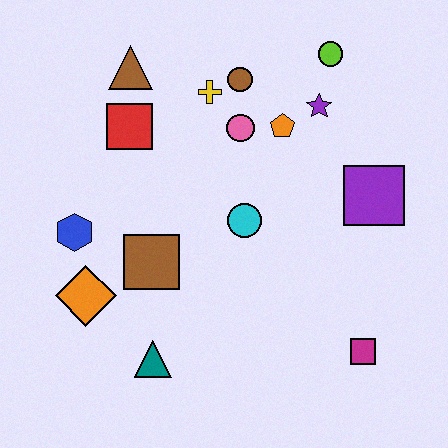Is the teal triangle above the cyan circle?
No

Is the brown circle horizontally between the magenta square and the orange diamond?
Yes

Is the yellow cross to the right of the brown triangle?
Yes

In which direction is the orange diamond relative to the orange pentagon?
The orange diamond is to the left of the orange pentagon.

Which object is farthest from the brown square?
The lime circle is farthest from the brown square.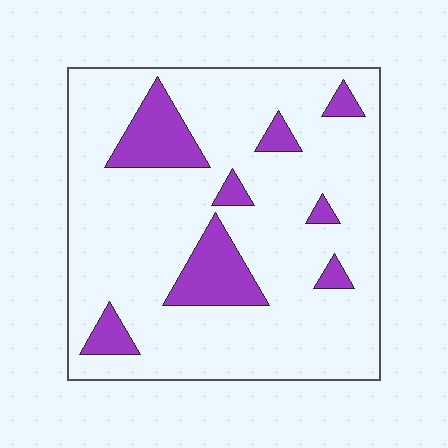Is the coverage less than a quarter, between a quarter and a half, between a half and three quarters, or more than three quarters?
Less than a quarter.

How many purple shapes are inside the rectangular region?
8.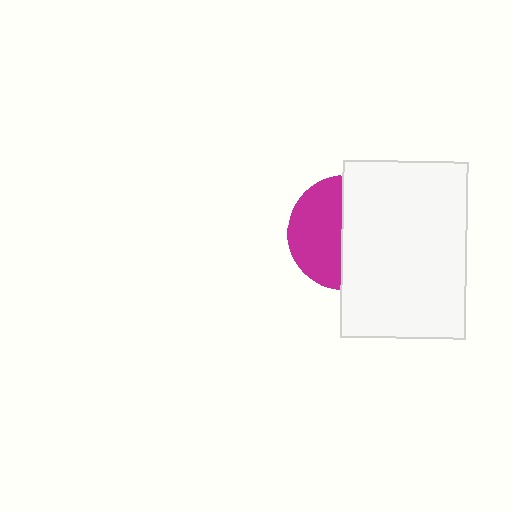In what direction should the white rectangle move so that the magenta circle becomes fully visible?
The white rectangle should move right. That is the shortest direction to clear the overlap and leave the magenta circle fully visible.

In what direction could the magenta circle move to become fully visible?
The magenta circle could move left. That would shift it out from behind the white rectangle entirely.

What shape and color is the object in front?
The object in front is a white rectangle.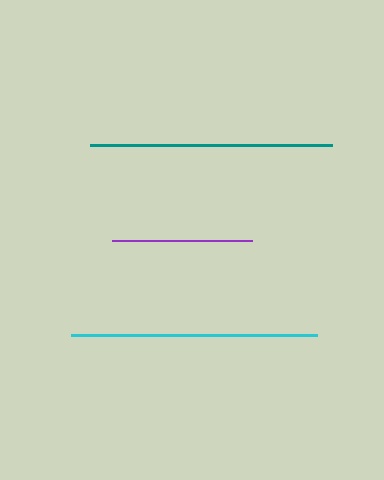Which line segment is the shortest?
The purple line is the shortest at approximately 139 pixels.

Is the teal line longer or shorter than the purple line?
The teal line is longer than the purple line.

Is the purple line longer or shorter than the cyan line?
The cyan line is longer than the purple line.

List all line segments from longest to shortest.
From longest to shortest: cyan, teal, purple.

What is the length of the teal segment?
The teal segment is approximately 241 pixels long.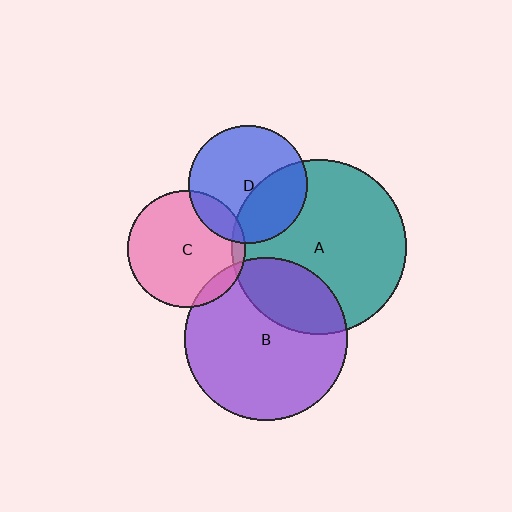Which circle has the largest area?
Circle A (teal).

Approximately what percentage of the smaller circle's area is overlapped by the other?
Approximately 5%.